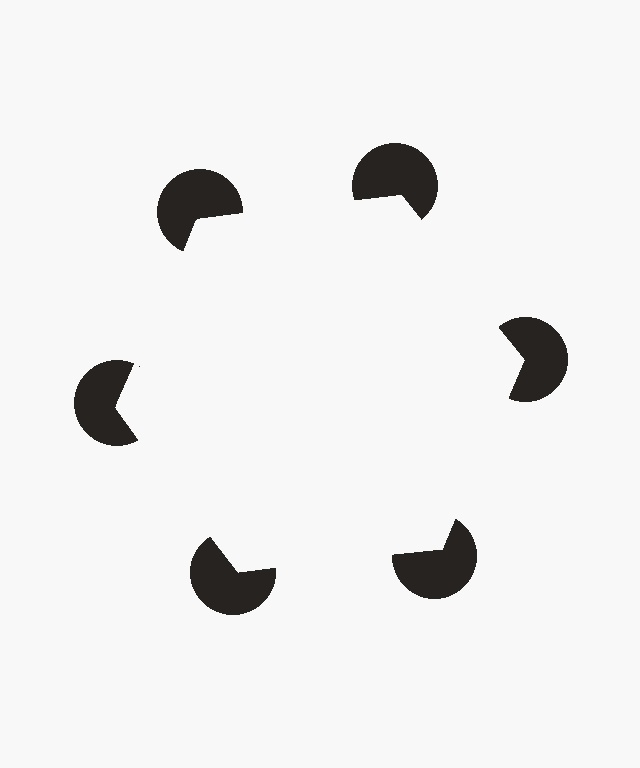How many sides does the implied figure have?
6 sides.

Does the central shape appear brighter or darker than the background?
It typically appears slightly brighter than the background, even though no actual brightness change is drawn.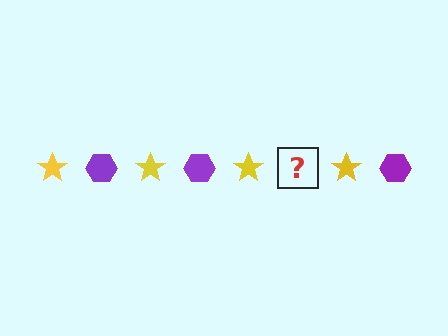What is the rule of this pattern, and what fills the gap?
The rule is that the pattern alternates between yellow star and purple hexagon. The gap should be filled with a purple hexagon.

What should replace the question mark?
The question mark should be replaced with a purple hexagon.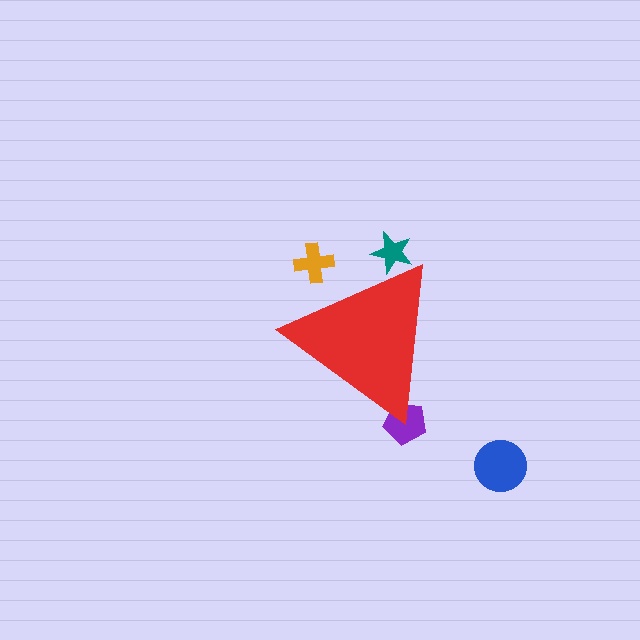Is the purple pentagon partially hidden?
Yes, the purple pentagon is partially hidden behind the red triangle.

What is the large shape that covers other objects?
A red triangle.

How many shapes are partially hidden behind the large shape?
3 shapes are partially hidden.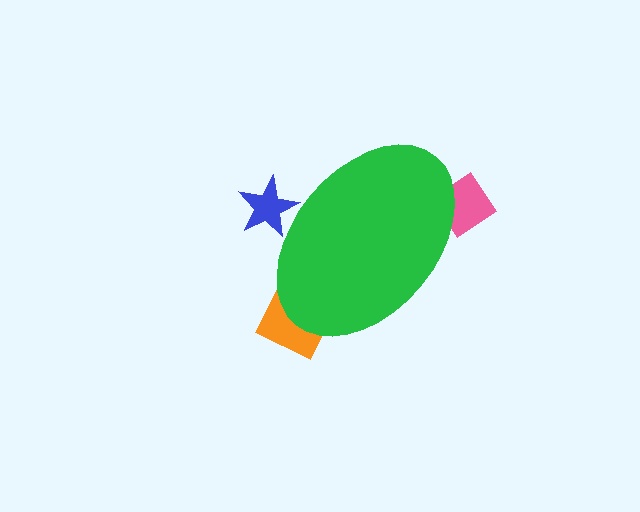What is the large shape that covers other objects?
A green ellipse.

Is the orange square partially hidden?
Yes, the orange square is partially hidden behind the green ellipse.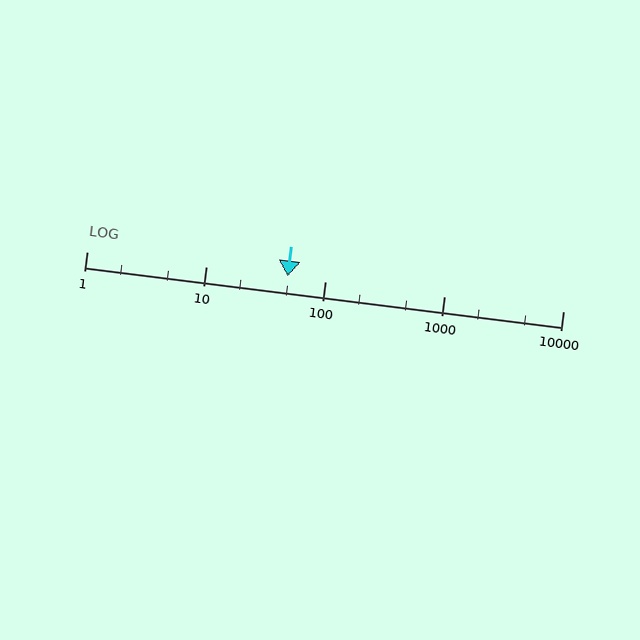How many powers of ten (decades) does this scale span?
The scale spans 4 decades, from 1 to 10000.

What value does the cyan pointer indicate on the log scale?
The pointer indicates approximately 49.